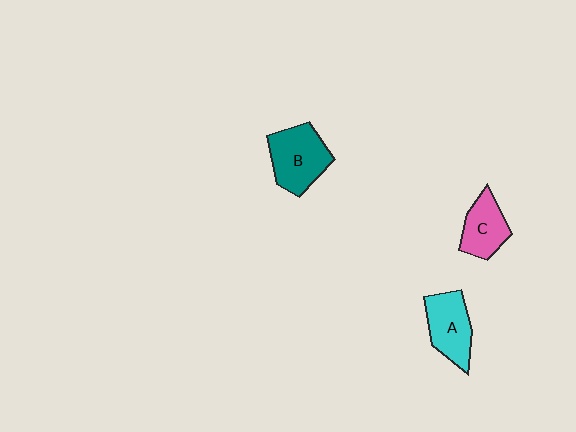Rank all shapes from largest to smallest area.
From largest to smallest: B (teal), A (cyan), C (pink).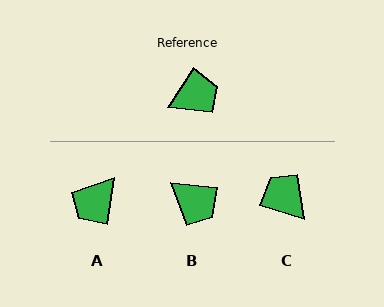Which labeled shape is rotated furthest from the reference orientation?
A, about 154 degrees away.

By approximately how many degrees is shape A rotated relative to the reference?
Approximately 154 degrees clockwise.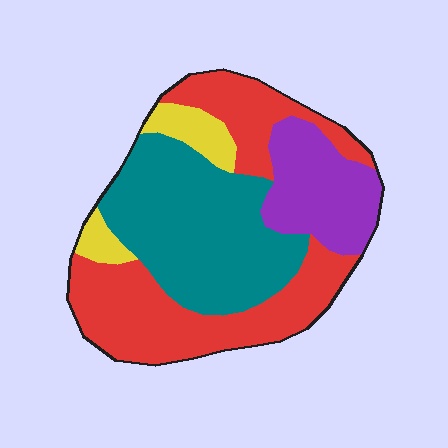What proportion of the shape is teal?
Teal covers around 35% of the shape.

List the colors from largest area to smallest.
From largest to smallest: red, teal, purple, yellow.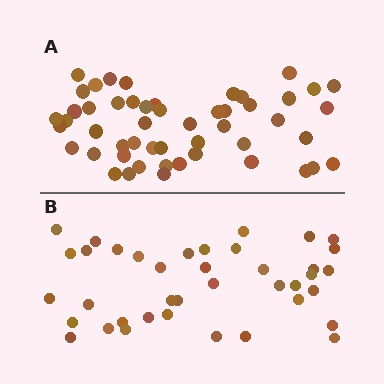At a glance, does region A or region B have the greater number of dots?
Region A (the top region) has more dots.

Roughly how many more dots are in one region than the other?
Region A has roughly 12 or so more dots than region B.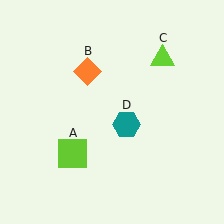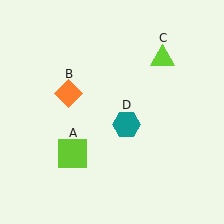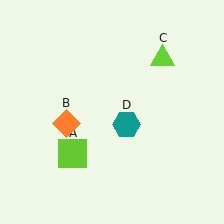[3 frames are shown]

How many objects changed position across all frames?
1 object changed position: orange diamond (object B).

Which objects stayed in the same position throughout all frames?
Lime square (object A) and lime triangle (object C) and teal hexagon (object D) remained stationary.